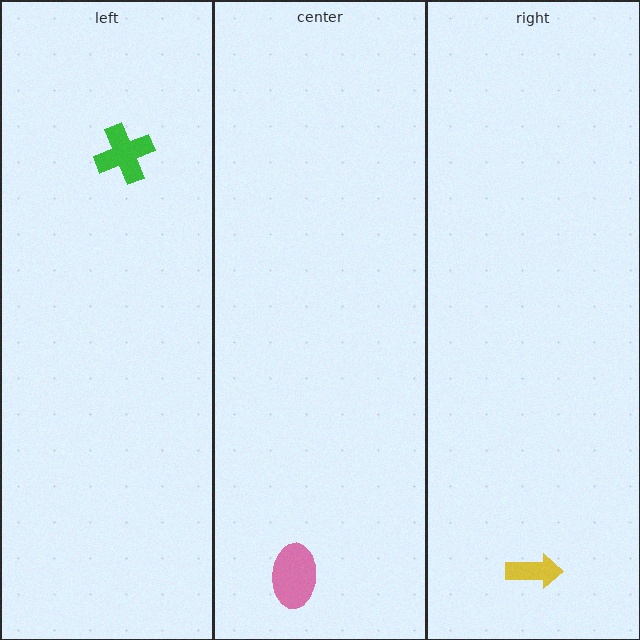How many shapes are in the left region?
1.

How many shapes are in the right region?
1.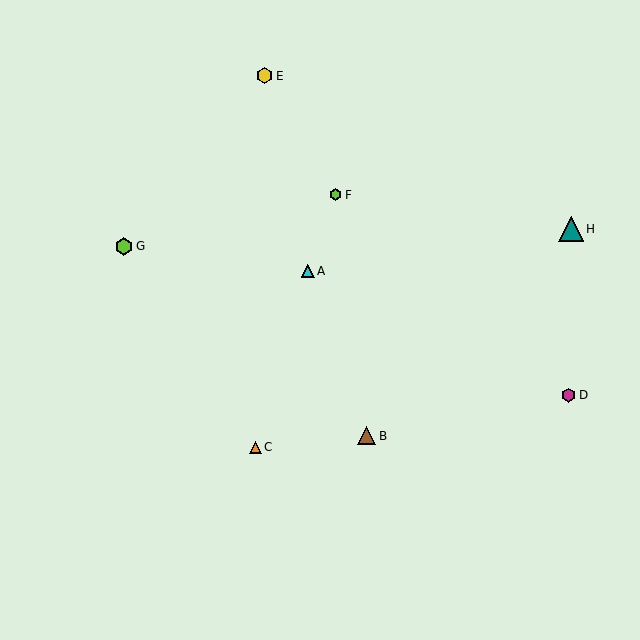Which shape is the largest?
The teal triangle (labeled H) is the largest.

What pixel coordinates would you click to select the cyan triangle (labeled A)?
Click at (308, 271) to select the cyan triangle A.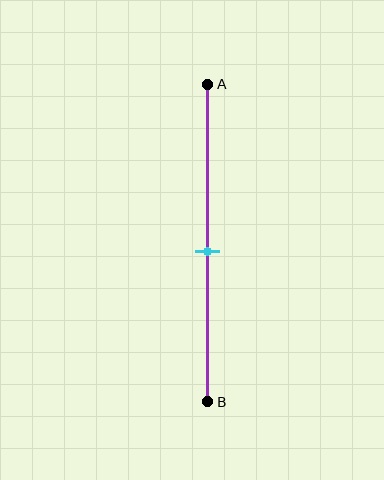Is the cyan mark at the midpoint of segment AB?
Yes, the mark is approximately at the midpoint.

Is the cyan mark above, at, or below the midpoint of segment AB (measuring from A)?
The cyan mark is approximately at the midpoint of segment AB.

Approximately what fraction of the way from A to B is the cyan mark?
The cyan mark is approximately 55% of the way from A to B.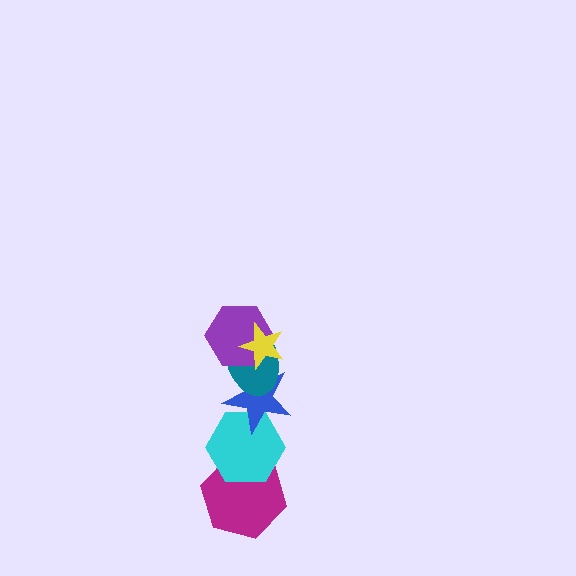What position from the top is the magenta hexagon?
The magenta hexagon is 6th from the top.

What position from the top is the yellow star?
The yellow star is 1st from the top.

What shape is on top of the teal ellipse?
The purple hexagon is on top of the teal ellipse.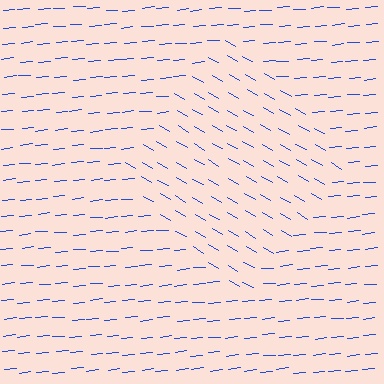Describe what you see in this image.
The image is filled with small blue line segments. A diamond region in the image has lines oriented differently from the surrounding lines, creating a visible texture boundary.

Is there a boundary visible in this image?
Yes, there is a texture boundary formed by a change in line orientation.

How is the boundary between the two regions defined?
The boundary is defined purely by a change in line orientation (approximately 35 degrees difference). All lines are the same color and thickness.